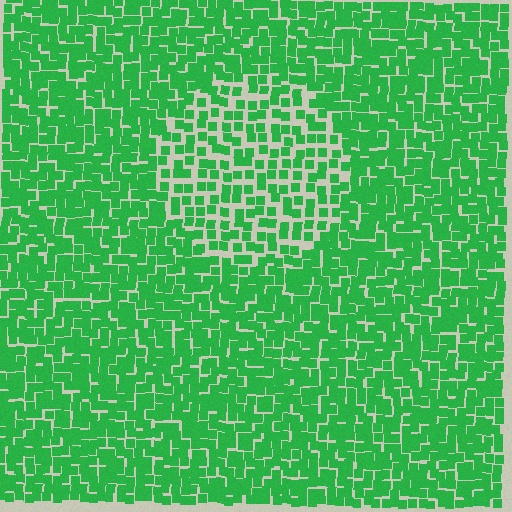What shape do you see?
I see a circle.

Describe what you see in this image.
The image contains small green elements arranged at two different densities. A circle-shaped region is visible where the elements are less densely packed than the surrounding area.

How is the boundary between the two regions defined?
The boundary is defined by a change in element density (approximately 1.7x ratio). All elements are the same color, size, and shape.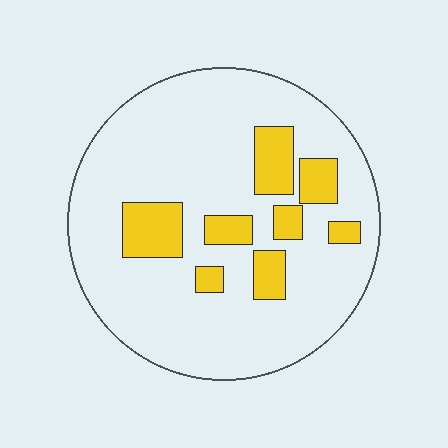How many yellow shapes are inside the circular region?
8.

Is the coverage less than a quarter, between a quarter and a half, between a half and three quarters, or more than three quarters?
Less than a quarter.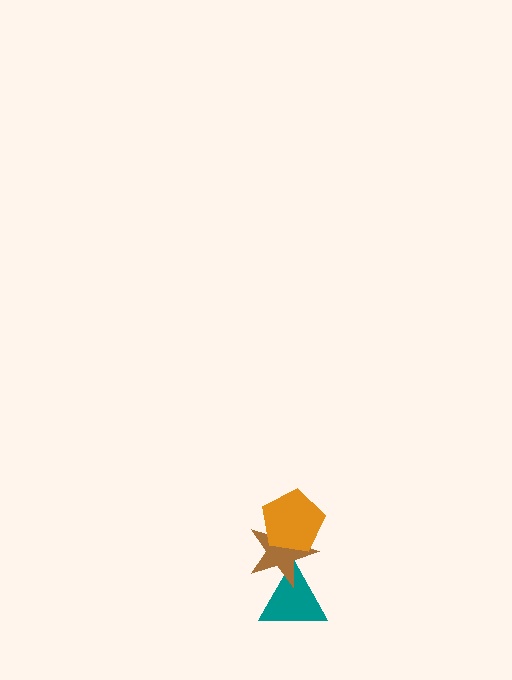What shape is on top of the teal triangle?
The brown star is on top of the teal triangle.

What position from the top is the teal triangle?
The teal triangle is 3rd from the top.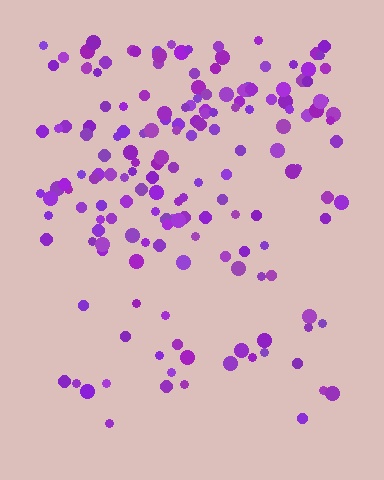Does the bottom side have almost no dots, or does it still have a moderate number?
Still a moderate number, just noticeably fewer than the top.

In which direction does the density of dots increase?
From bottom to top, with the top side densest.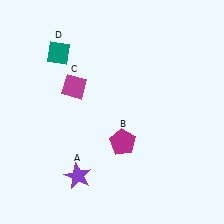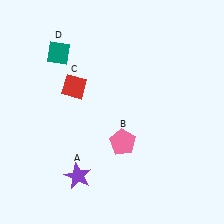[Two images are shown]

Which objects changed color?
B changed from magenta to pink. C changed from magenta to red.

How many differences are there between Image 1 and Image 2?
There are 2 differences between the two images.